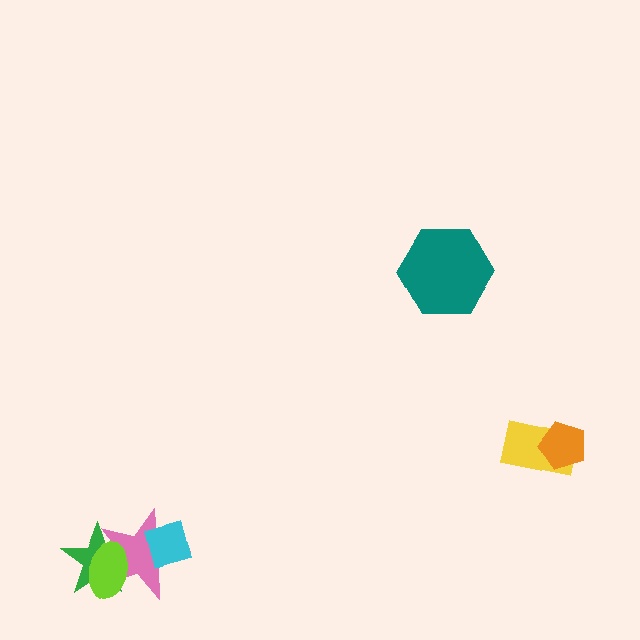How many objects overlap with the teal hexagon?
0 objects overlap with the teal hexagon.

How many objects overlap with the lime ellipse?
2 objects overlap with the lime ellipse.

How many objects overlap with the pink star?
3 objects overlap with the pink star.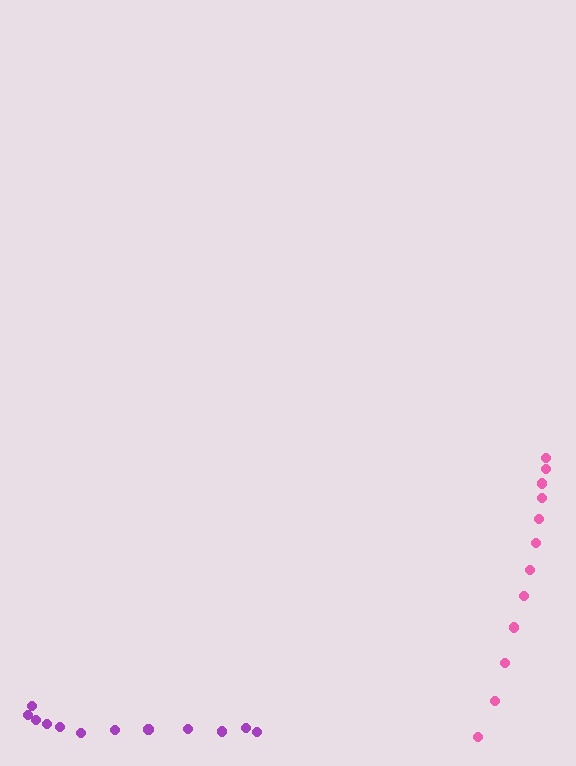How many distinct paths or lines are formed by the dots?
There are 2 distinct paths.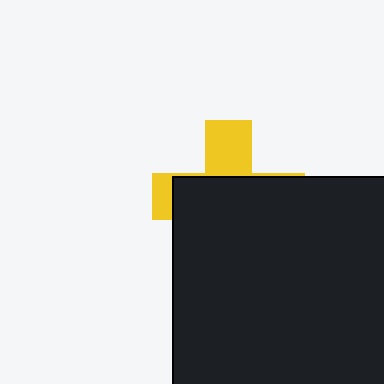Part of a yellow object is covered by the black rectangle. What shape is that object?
It is a cross.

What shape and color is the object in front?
The object in front is a black rectangle.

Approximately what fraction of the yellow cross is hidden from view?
Roughly 70% of the yellow cross is hidden behind the black rectangle.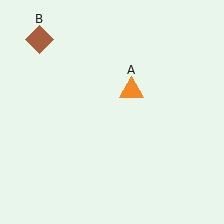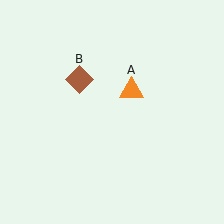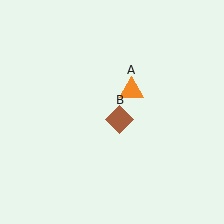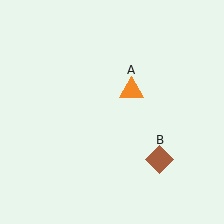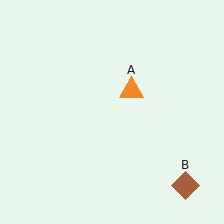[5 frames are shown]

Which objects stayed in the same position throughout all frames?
Orange triangle (object A) remained stationary.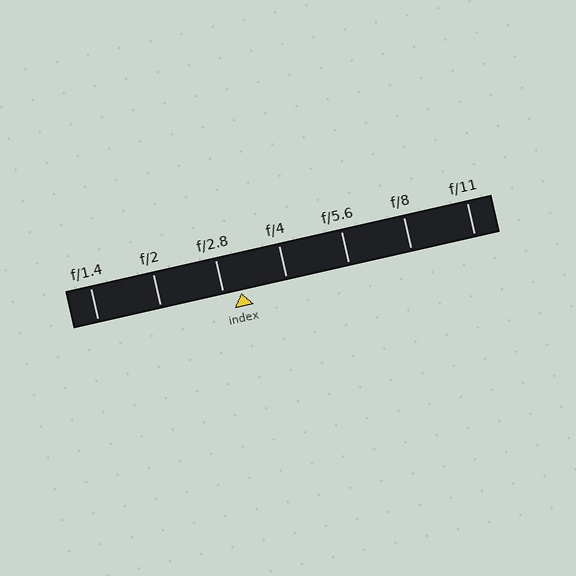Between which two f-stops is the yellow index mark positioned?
The index mark is between f/2.8 and f/4.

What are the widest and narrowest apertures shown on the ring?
The widest aperture shown is f/1.4 and the narrowest is f/11.